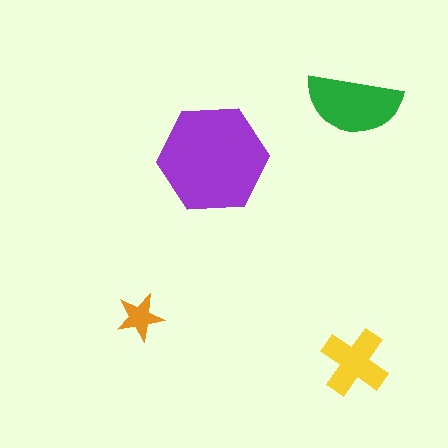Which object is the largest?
The purple hexagon.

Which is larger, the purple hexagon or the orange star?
The purple hexagon.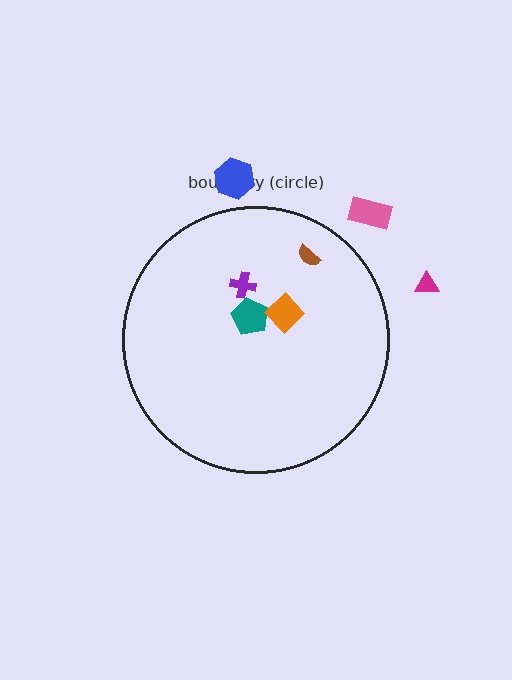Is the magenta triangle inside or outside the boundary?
Outside.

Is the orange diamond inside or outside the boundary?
Inside.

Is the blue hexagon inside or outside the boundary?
Outside.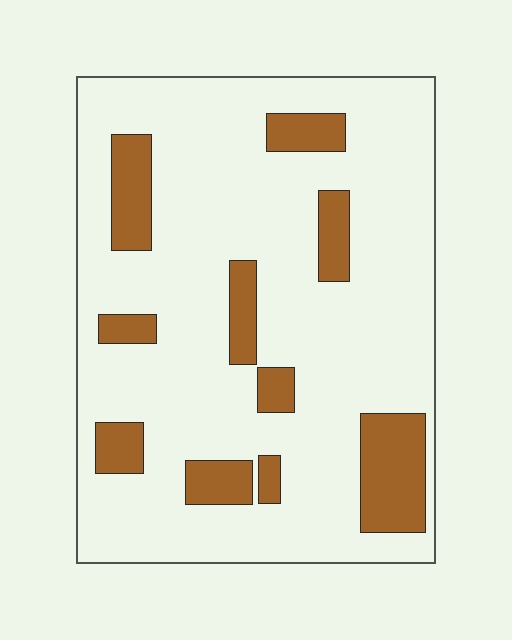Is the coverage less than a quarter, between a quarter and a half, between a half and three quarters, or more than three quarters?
Less than a quarter.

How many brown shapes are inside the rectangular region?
10.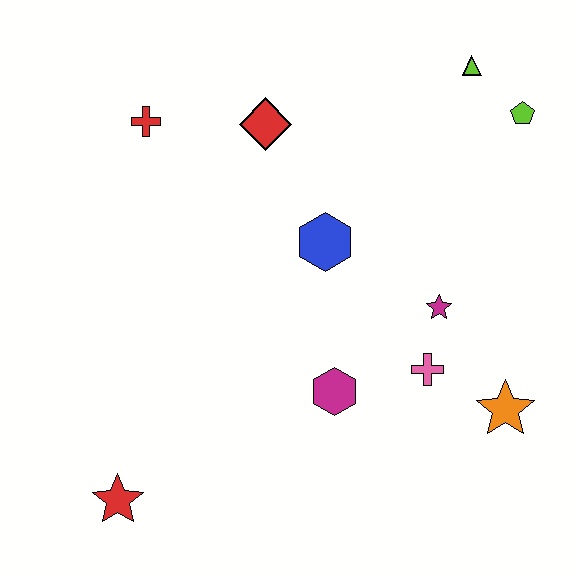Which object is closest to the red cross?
The red diamond is closest to the red cross.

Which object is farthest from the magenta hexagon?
The lime triangle is farthest from the magenta hexagon.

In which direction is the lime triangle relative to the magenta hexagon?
The lime triangle is above the magenta hexagon.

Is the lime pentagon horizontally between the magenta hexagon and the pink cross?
No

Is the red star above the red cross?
No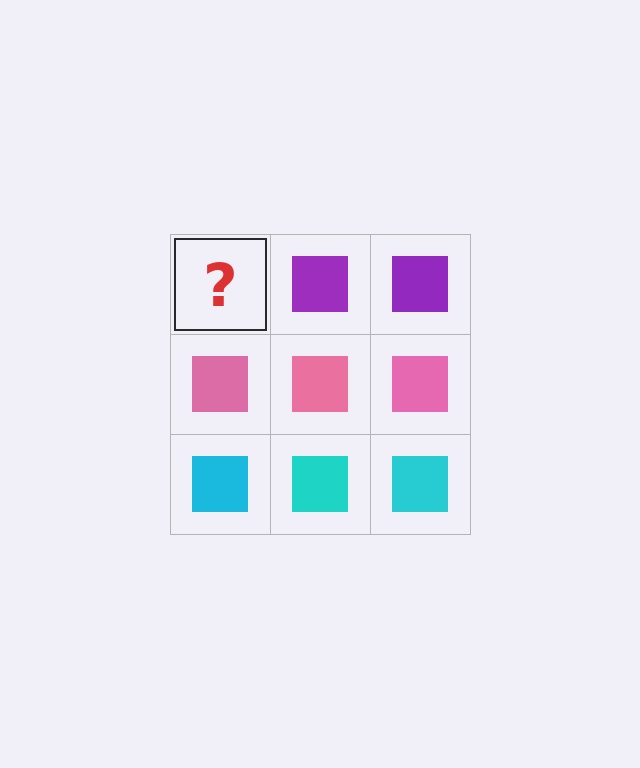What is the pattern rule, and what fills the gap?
The rule is that each row has a consistent color. The gap should be filled with a purple square.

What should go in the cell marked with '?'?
The missing cell should contain a purple square.